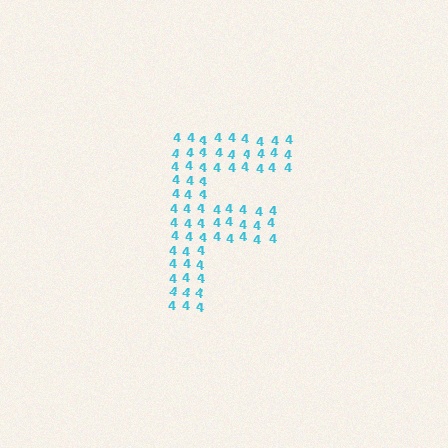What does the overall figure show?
The overall figure shows the letter F.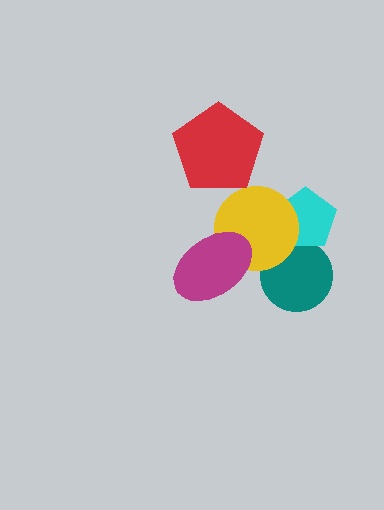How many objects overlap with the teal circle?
2 objects overlap with the teal circle.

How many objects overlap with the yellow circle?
3 objects overlap with the yellow circle.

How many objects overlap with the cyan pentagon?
2 objects overlap with the cyan pentagon.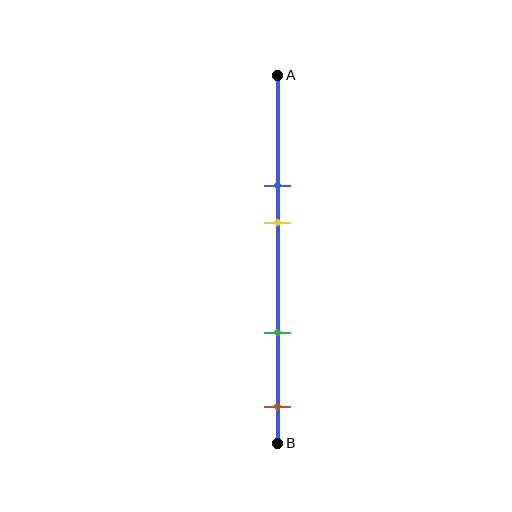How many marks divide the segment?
There are 4 marks dividing the segment.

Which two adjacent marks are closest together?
The blue and yellow marks are the closest adjacent pair.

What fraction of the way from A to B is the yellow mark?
The yellow mark is approximately 40% (0.4) of the way from A to B.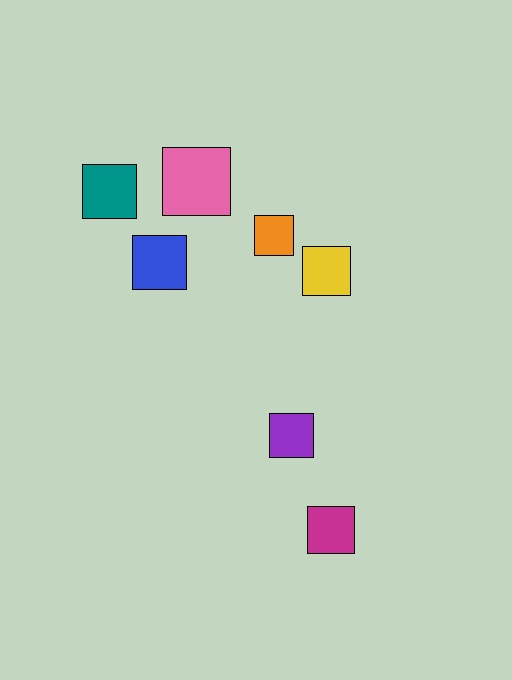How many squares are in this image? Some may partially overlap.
There are 7 squares.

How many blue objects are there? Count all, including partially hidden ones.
There is 1 blue object.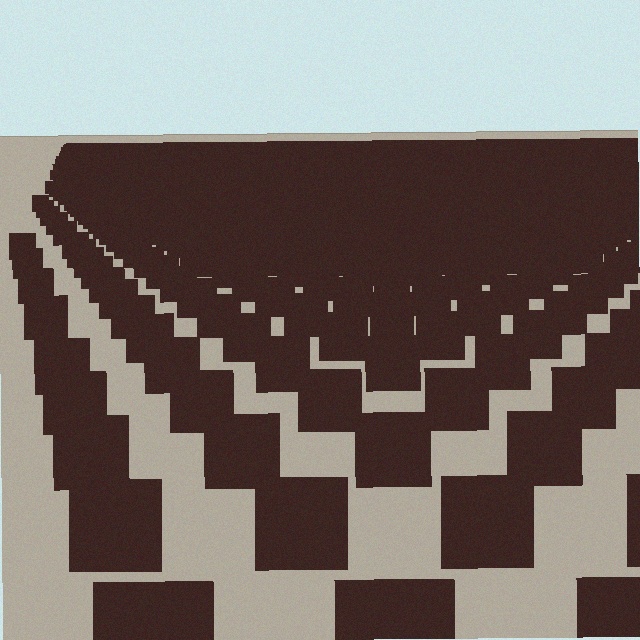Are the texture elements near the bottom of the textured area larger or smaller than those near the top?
Larger. Near the bottom, elements are closer to the viewer and appear at a bigger on-screen size.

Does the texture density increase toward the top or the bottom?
Density increases toward the top.